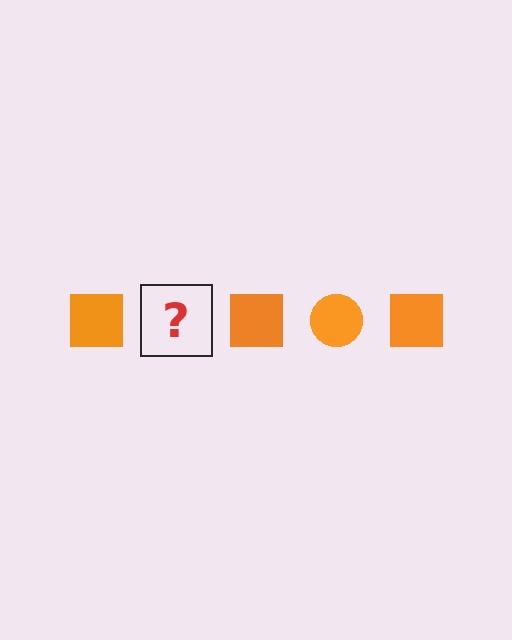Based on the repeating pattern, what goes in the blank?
The blank should be an orange circle.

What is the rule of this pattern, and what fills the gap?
The rule is that the pattern cycles through square, circle shapes in orange. The gap should be filled with an orange circle.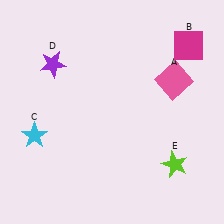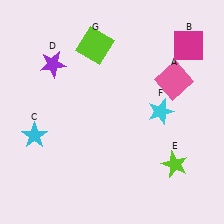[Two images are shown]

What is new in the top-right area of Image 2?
A cyan star (F) was added in the top-right area of Image 2.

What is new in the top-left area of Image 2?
A lime square (G) was added in the top-left area of Image 2.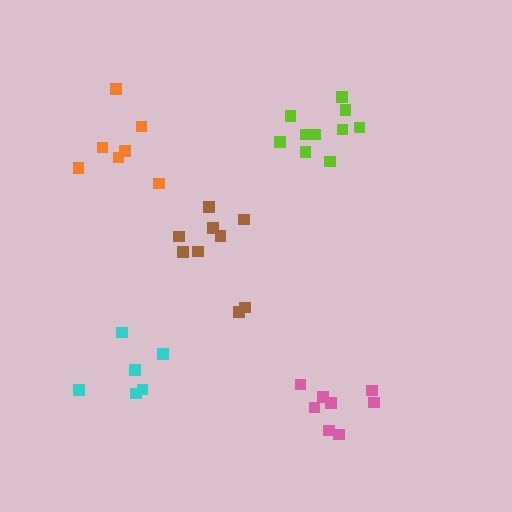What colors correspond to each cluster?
The clusters are colored: lime, cyan, orange, pink, brown.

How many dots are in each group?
Group 1: 10 dots, Group 2: 6 dots, Group 3: 7 dots, Group 4: 8 dots, Group 5: 9 dots (40 total).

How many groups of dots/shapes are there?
There are 5 groups.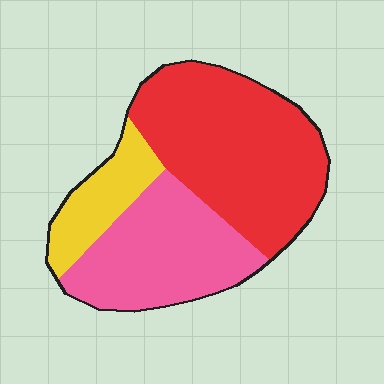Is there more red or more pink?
Red.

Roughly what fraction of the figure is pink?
Pink covers around 35% of the figure.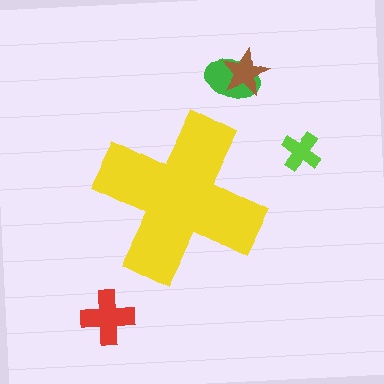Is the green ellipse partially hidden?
No, the green ellipse is fully visible.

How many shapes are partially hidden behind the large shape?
0 shapes are partially hidden.